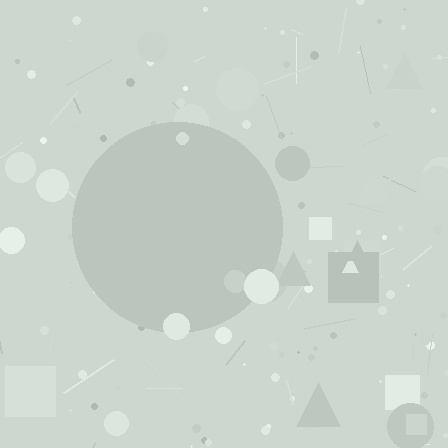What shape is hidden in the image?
A circle is hidden in the image.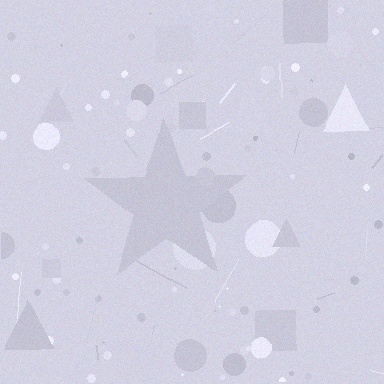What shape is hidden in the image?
A star is hidden in the image.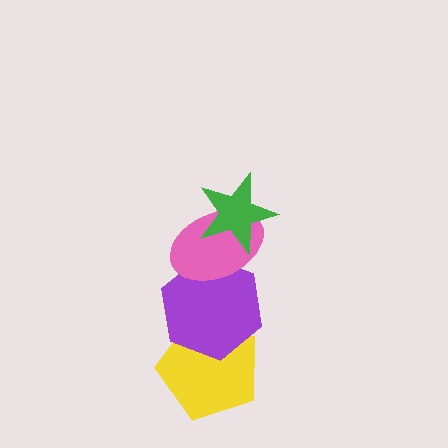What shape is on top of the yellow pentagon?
The purple hexagon is on top of the yellow pentagon.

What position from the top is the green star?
The green star is 1st from the top.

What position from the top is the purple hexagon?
The purple hexagon is 3rd from the top.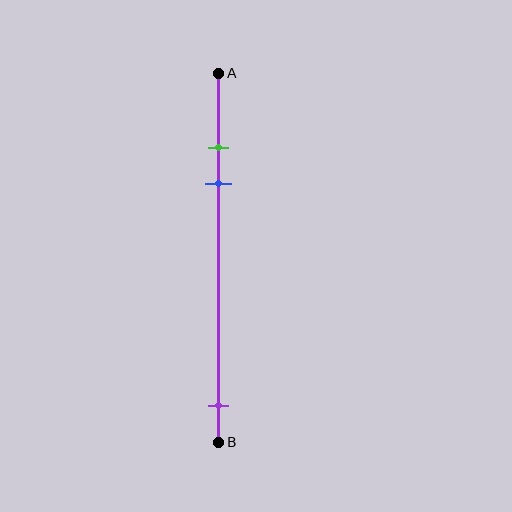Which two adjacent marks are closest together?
The green and blue marks are the closest adjacent pair.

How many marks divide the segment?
There are 3 marks dividing the segment.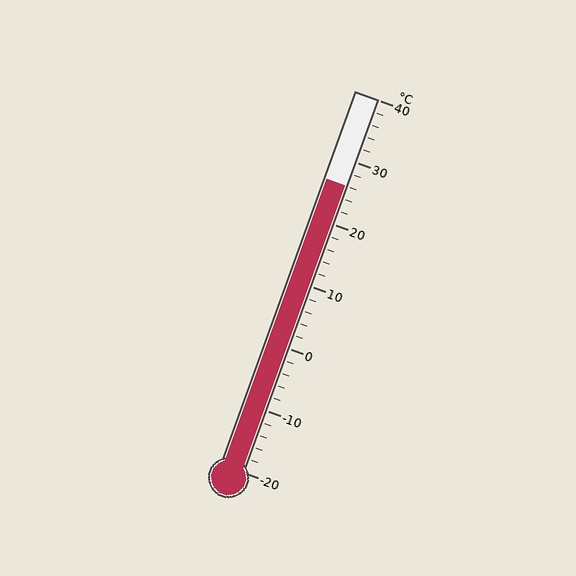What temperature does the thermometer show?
The thermometer shows approximately 26°C.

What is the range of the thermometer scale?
The thermometer scale ranges from -20°C to 40°C.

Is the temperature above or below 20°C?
The temperature is above 20°C.